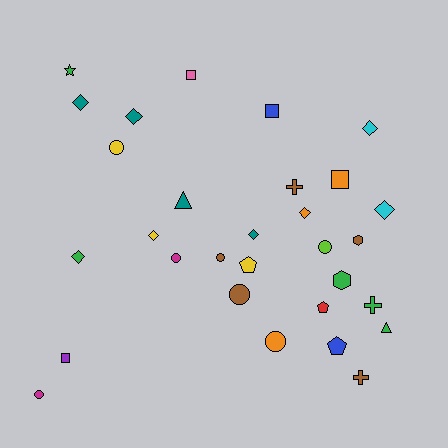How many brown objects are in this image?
There are 5 brown objects.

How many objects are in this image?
There are 30 objects.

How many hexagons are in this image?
There are 2 hexagons.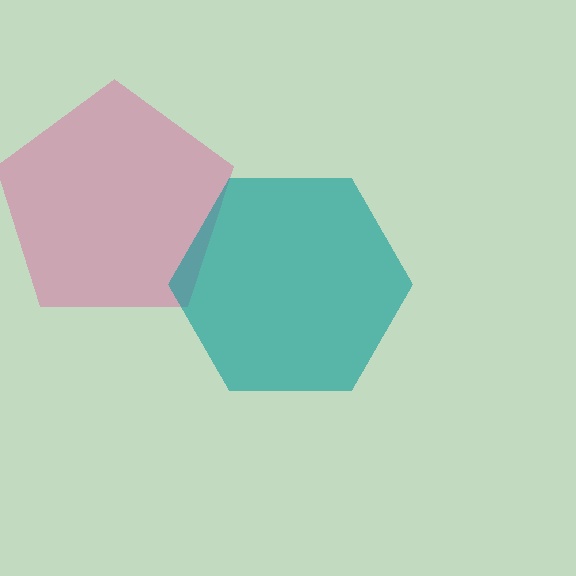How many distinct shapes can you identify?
There are 2 distinct shapes: a pink pentagon, a teal hexagon.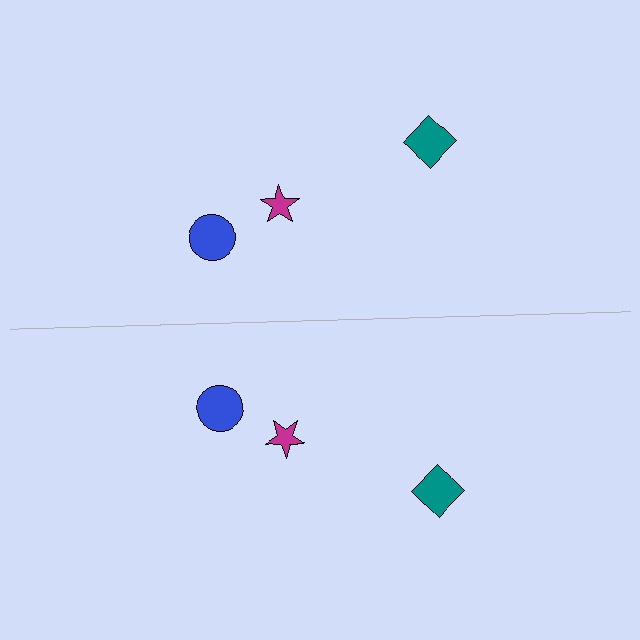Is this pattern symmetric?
Yes, this pattern has bilateral (reflection) symmetry.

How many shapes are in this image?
There are 6 shapes in this image.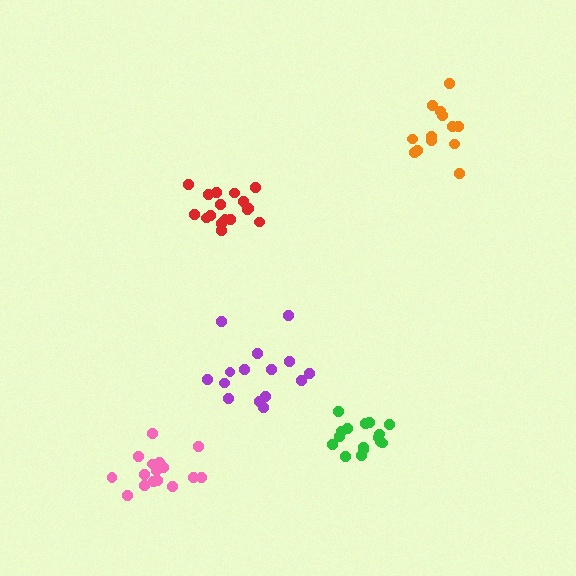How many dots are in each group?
Group 1: 16 dots, Group 2: 13 dots, Group 3: 16 dots, Group 4: 15 dots, Group 5: 17 dots (77 total).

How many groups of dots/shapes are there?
There are 5 groups.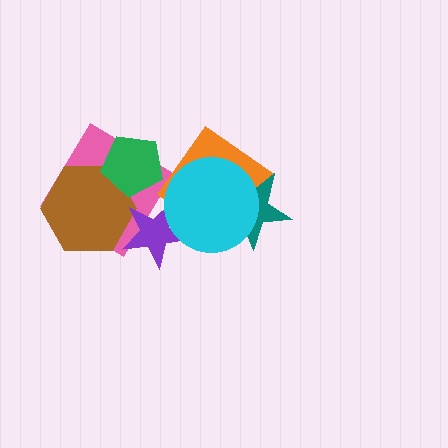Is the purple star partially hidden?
Yes, it is partially covered by another shape.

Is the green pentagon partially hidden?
No, no other shape covers it.